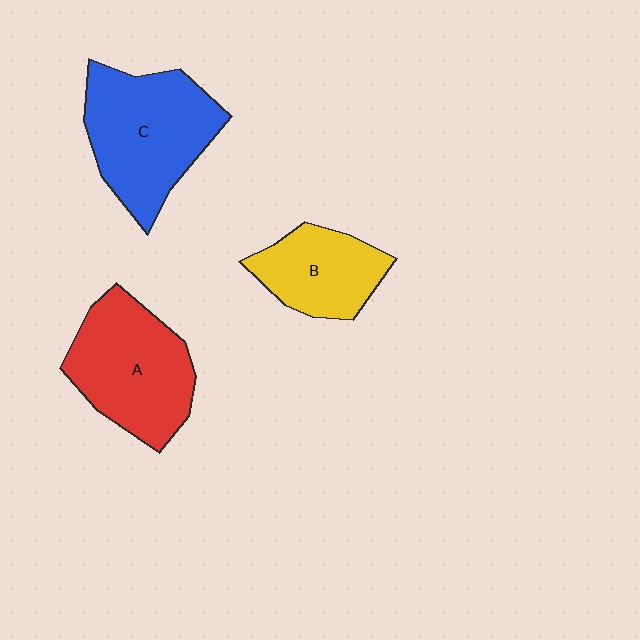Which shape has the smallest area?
Shape B (yellow).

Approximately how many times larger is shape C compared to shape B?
Approximately 1.6 times.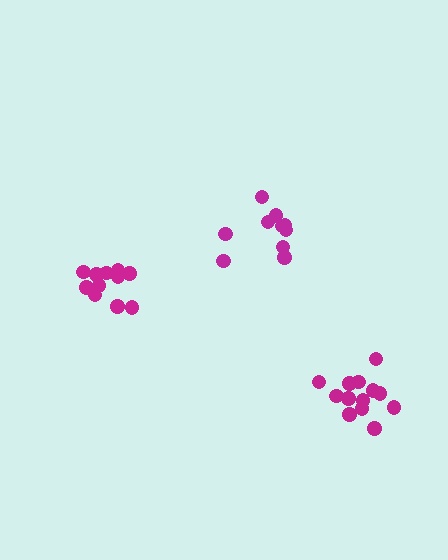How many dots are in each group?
Group 1: 13 dots, Group 2: 11 dots, Group 3: 10 dots (34 total).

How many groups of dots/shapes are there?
There are 3 groups.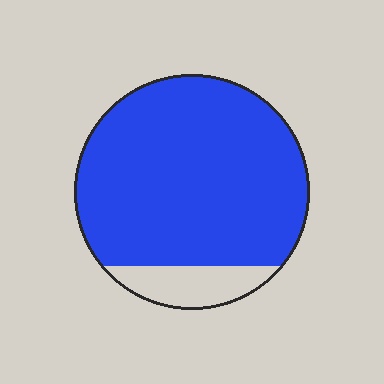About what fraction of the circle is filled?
About seven eighths (7/8).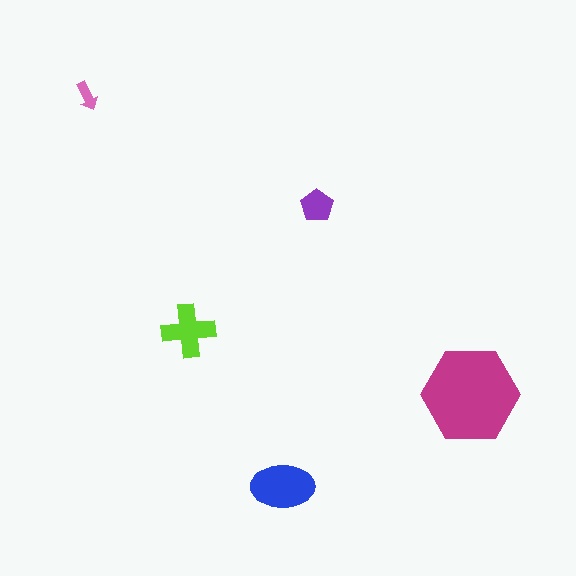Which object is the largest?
The magenta hexagon.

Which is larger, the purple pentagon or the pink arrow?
The purple pentagon.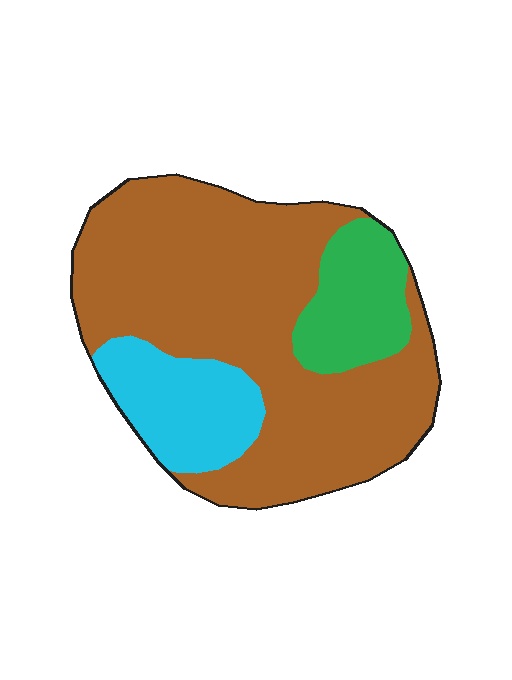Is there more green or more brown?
Brown.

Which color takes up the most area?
Brown, at roughly 70%.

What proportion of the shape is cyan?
Cyan covers 16% of the shape.